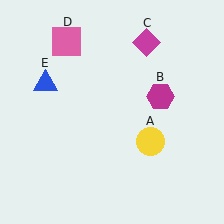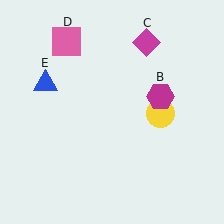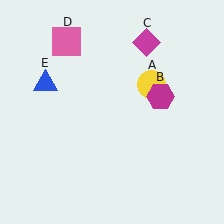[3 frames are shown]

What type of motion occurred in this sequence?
The yellow circle (object A) rotated counterclockwise around the center of the scene.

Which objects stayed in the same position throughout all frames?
Magenta hexagon (object B) and magenta diamond (object C) and pink square (object D) and blue triangle (object E) remained stationary.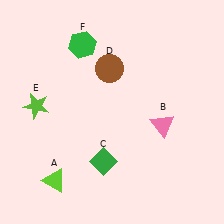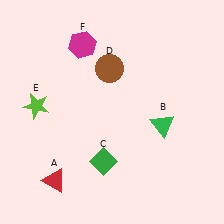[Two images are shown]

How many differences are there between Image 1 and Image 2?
There are 3 differences between the two images.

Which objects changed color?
A changed from lime to red. B changed from pink to green. F changed from green to magenta.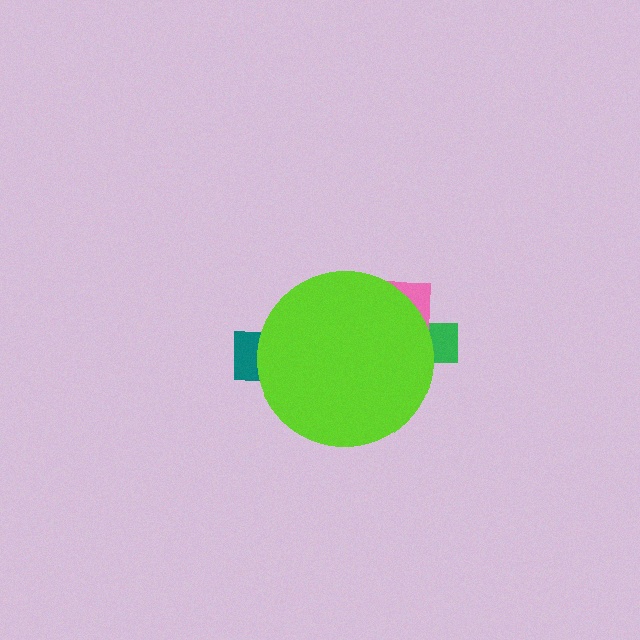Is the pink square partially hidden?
Yes, the pink square is partially hidden behind the lime circle.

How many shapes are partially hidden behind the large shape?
3 shapes are partially hidden.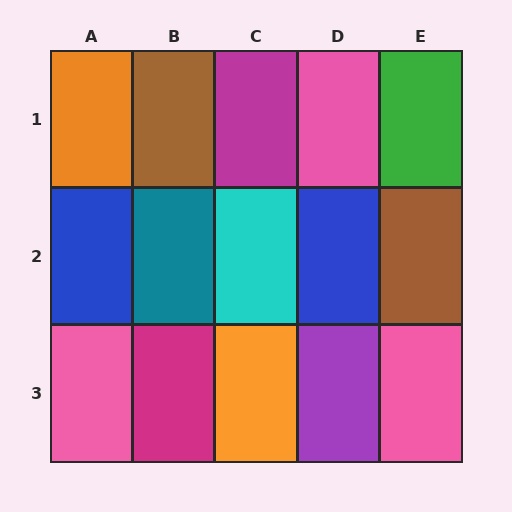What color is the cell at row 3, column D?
Purple.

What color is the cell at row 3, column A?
Pink.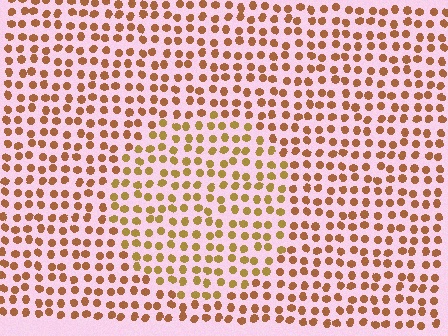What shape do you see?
I see a circle.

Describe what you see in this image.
The image is filled with small brown elements in a uniform arrangement. A circle-shaped region is visible where the elements are tinted to a slightly different hue, forming a subtle color boundary.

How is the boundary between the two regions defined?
The boundary is defined purely by a slight shift in hue (about 24 degrees). Spacing, size, and orientation are identical on both sides.